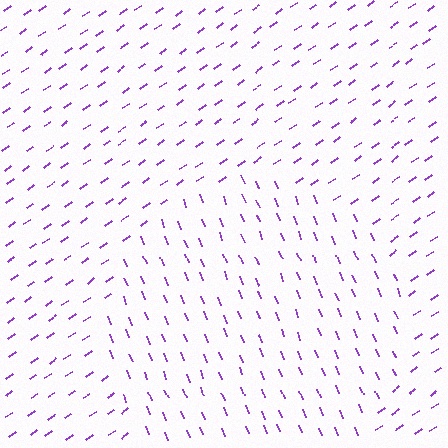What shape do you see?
I see a circle.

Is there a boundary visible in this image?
Yes, there is a texture boundary formed by a change in line orientation.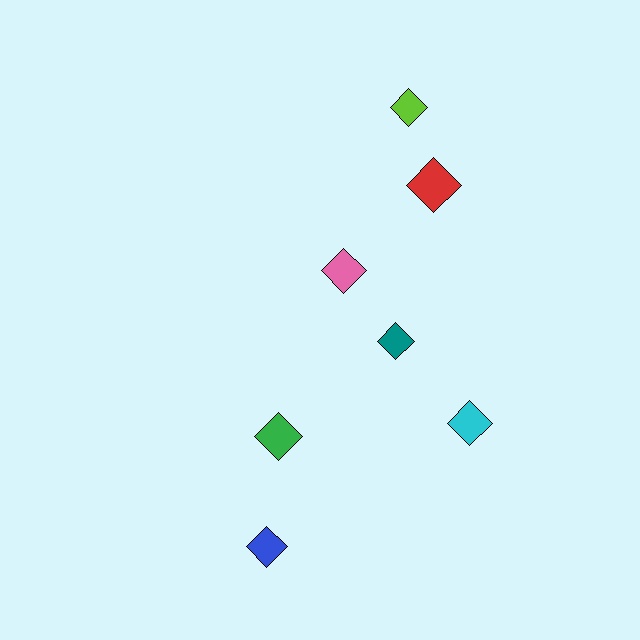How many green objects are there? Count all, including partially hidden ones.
There is 1 green object.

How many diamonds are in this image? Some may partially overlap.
There are 7 diamonds.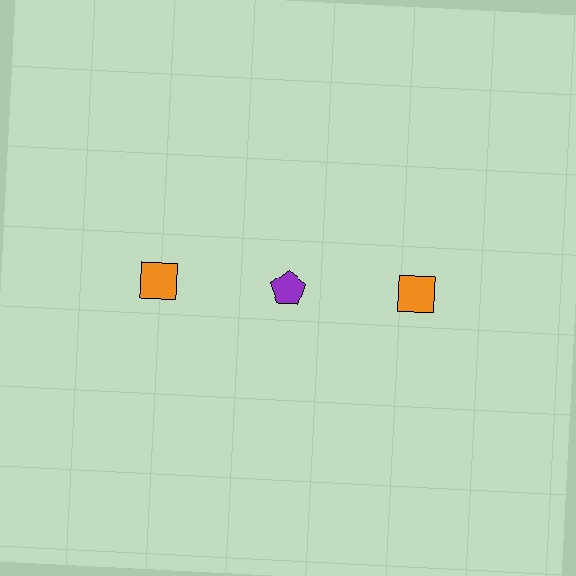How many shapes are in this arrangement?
There are 3 shapes arranged in a grid pattern.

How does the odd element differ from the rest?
It differs in both color (purple instead of orange) and shape (pentagon instead of square).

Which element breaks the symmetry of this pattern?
The purple pentagon in the top row, second from left column breaks the symmetry. All other shapes are orange squares.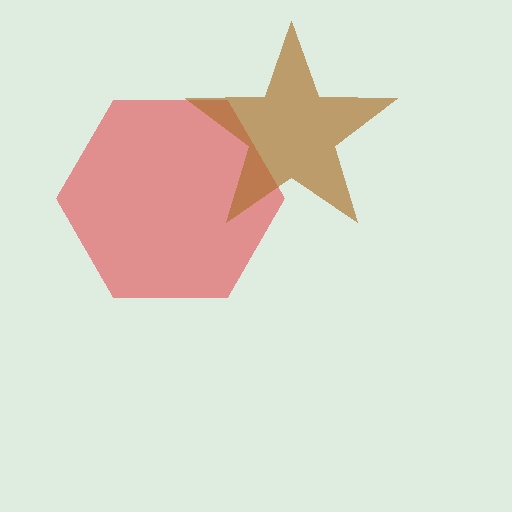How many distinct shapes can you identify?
There are 2 distinct shapes: a red hexagon, a brown star.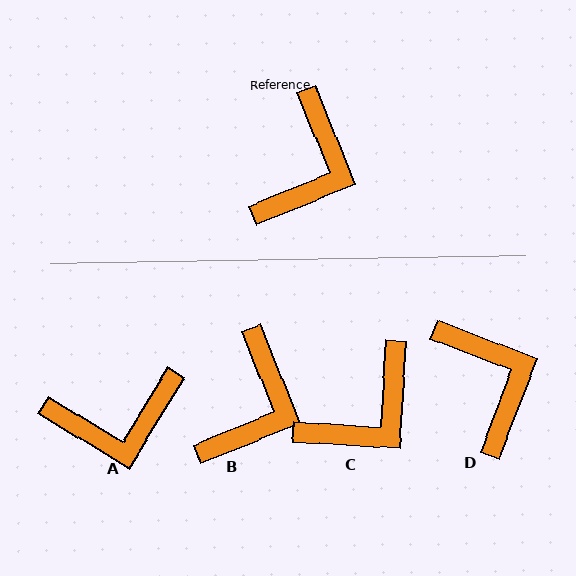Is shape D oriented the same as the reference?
No, it is off by about 47 degrees.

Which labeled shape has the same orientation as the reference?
B.